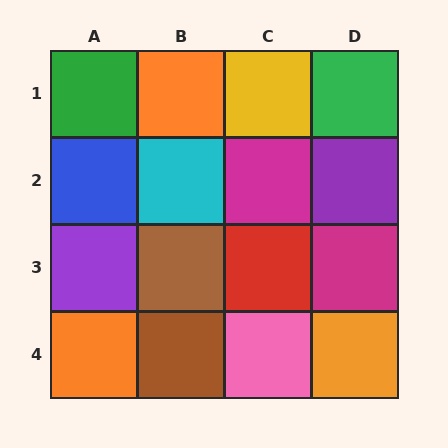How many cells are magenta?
2 cells are magenta.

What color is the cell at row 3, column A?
Purple.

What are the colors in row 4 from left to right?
Orange, brown, pink, orange.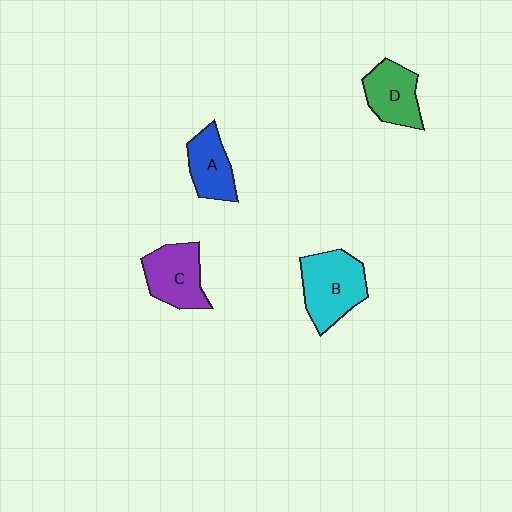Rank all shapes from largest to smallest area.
From largest to smallest: B (cyan), C (purple), D (green), A (blue).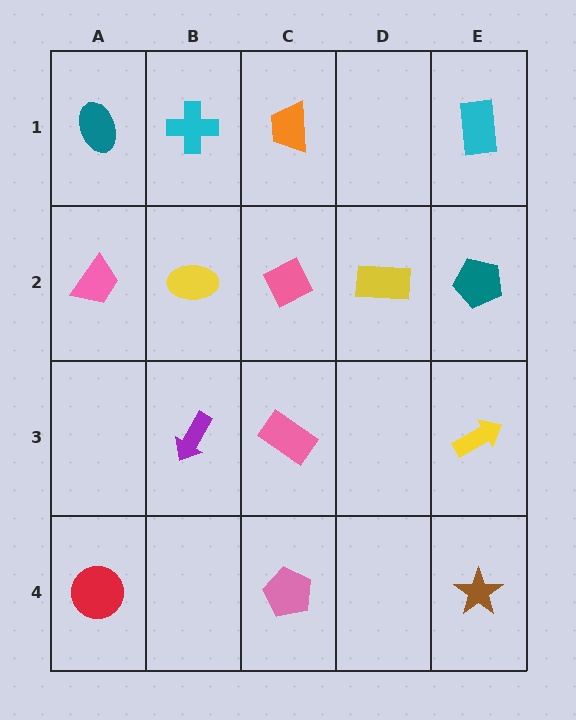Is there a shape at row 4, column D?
No, that cell is empty.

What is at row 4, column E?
A brown star.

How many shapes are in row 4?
3 shapes.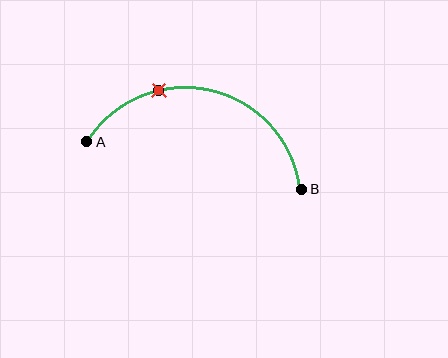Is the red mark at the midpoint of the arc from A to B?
No. The red mark lies on the arc but is closer to endpoint A. The arc midpoint would be at the point on the curve equidistant along the arc from both A and B.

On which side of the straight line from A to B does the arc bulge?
The arc bulges above the straight line connecting A and B.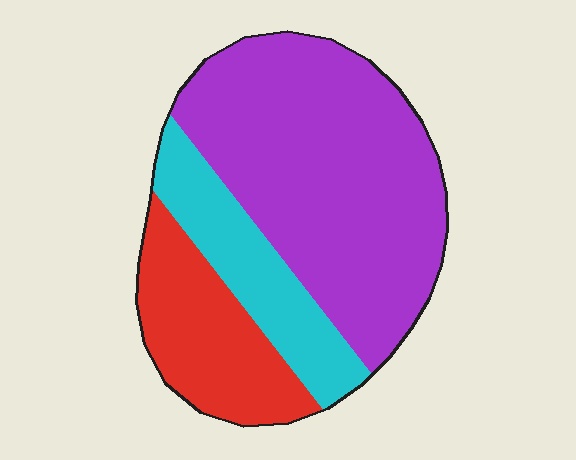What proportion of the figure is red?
Red takes up about one fifth (1/5) of the figure.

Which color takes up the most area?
Purple, at roughly 60%.